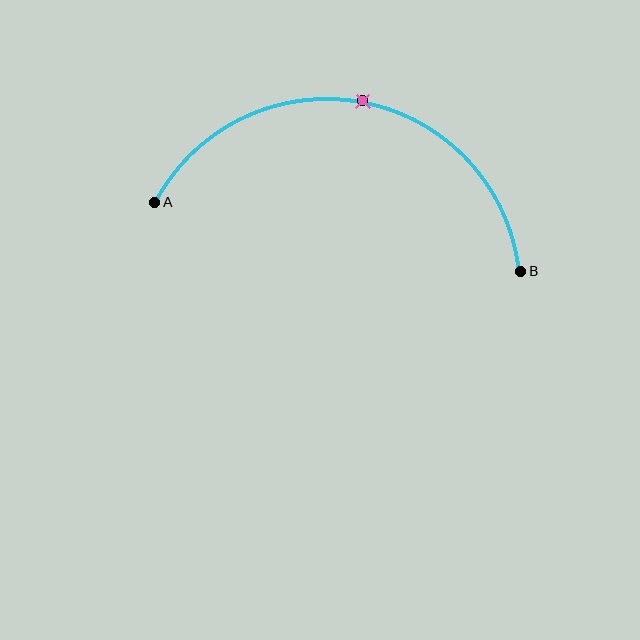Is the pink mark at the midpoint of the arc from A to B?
Yes. The pink mark lies on the arc at equal arc-length from both A and B — it is the arc midpoint.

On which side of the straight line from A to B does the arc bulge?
The arc bulges above the straight line connecting A and B.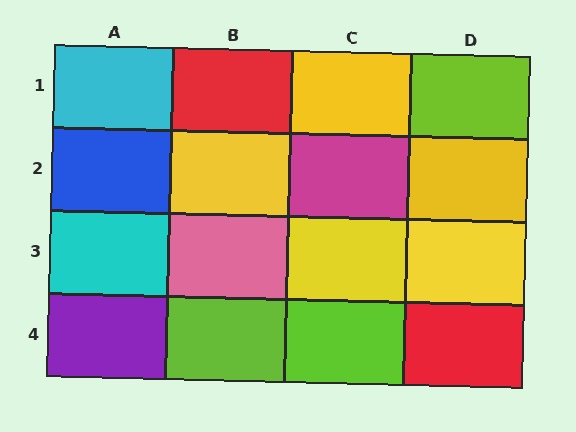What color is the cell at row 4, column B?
Lime.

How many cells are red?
2 cells are red.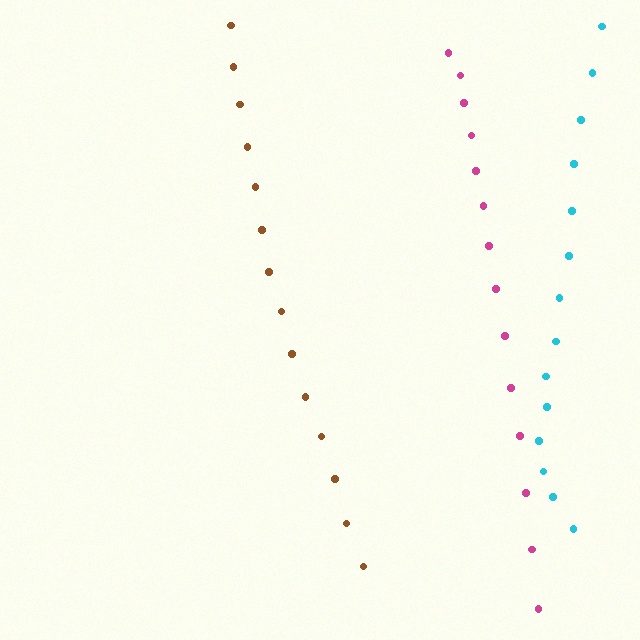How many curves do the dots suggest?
There are 3 distinct paths.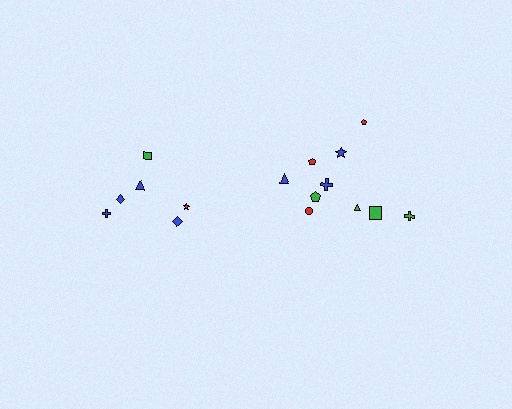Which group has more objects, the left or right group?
The right group.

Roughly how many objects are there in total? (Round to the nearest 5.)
Roughly 15 objects in total.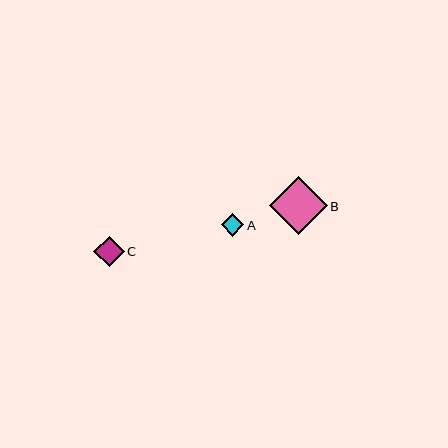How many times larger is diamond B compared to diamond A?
Diamond B is approximately 2.5 times the size of diamond A.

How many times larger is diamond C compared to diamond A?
Diamond C is approximately 1.3 times the size of diamond A.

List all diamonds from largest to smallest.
From largest to smallest: B, C, A.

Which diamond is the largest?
Diamond B is the largest with a size of approximately 58 pixels.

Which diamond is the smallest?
Diamond A is the smallest with a size of approximately 23 pixels.